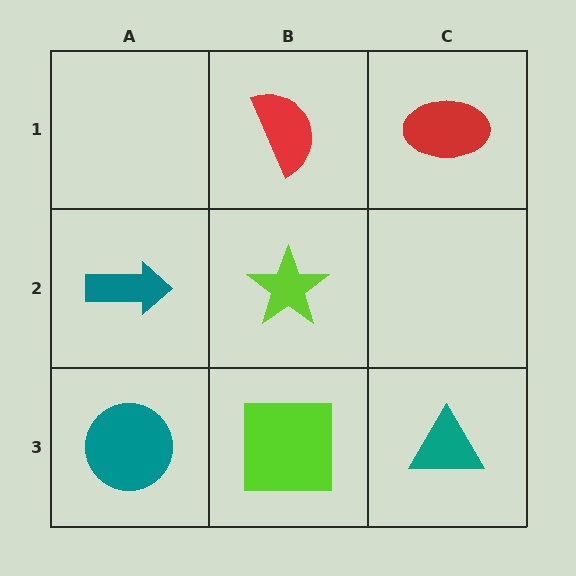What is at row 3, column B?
A lime square.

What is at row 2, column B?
A lime star.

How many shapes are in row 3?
3 shapes.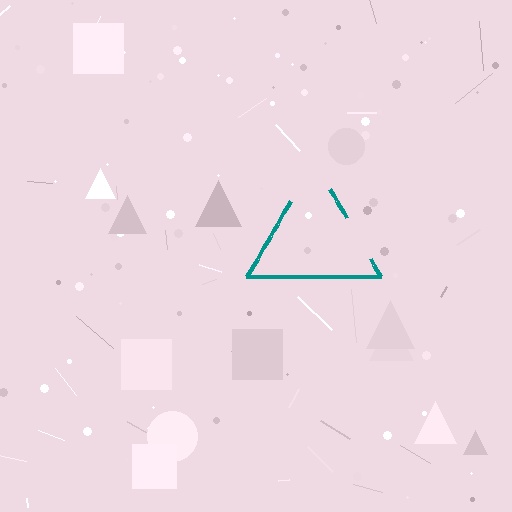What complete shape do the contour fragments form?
The contour fragments form a triangle.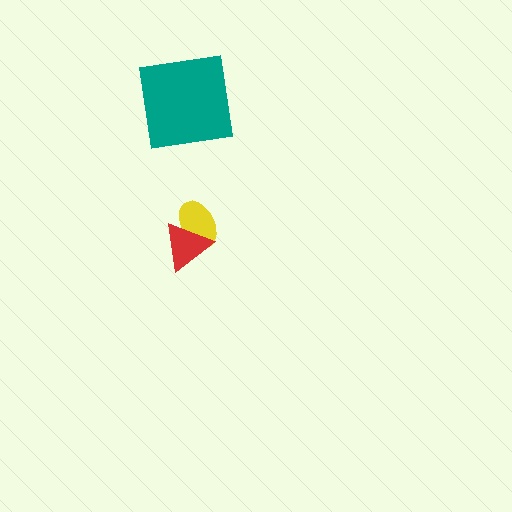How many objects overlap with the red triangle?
1 object overlaps with the red triangle.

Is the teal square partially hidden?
No, no other shape covers it.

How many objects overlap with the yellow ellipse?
1 object overlaps with the yellow ellipse.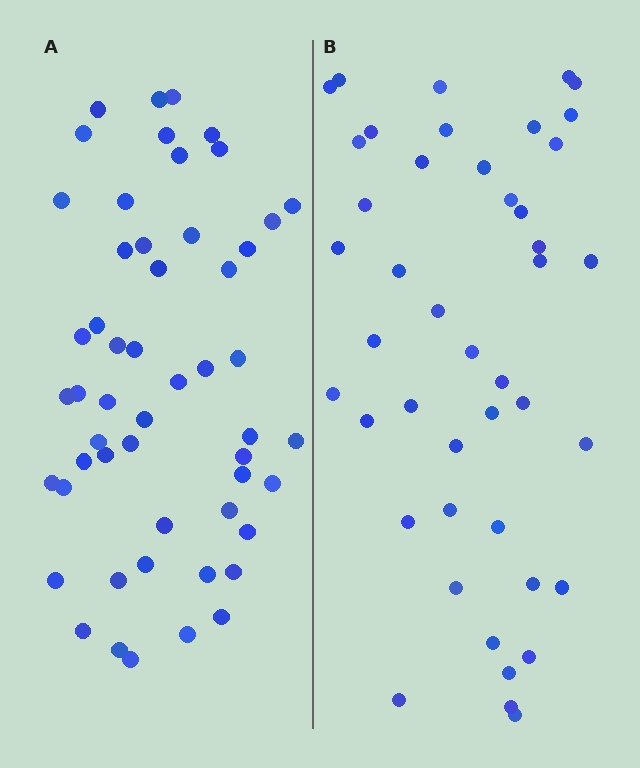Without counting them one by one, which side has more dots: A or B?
Region A (the left region) has more dots.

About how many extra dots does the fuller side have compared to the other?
Region A has roughly 8 or so more dots than region B.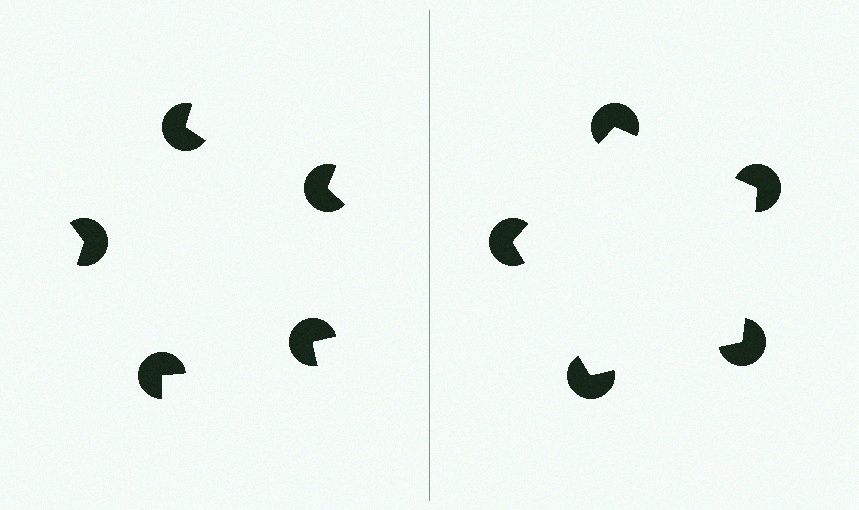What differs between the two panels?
The pac-man discs are positioned identically on both sides; only the wedge orientations differ. On the right they align to a pentagon; on the left they are misaligned.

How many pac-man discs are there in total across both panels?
10 — 5 on each side.